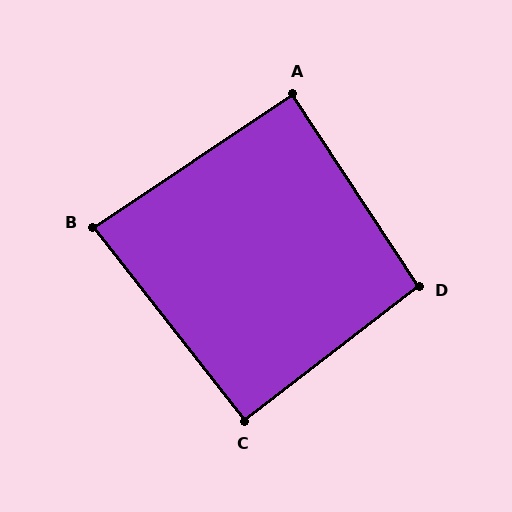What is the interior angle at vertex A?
Approximately 90 degrees (approximately right).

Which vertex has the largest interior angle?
D, at approximately 94 degrees.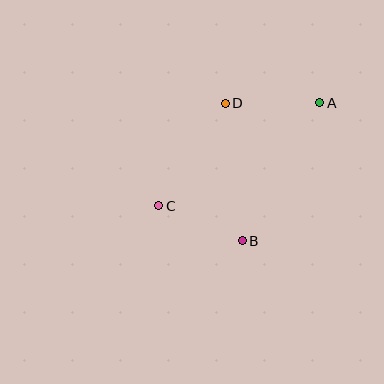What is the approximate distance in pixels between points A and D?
The distance between A and D is approximately 94 pixels.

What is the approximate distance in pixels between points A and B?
The distance between A and B is approximately 158 pixels.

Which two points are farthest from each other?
Points A and C are farthest from each other.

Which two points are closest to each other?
Points B and C are closest to each other.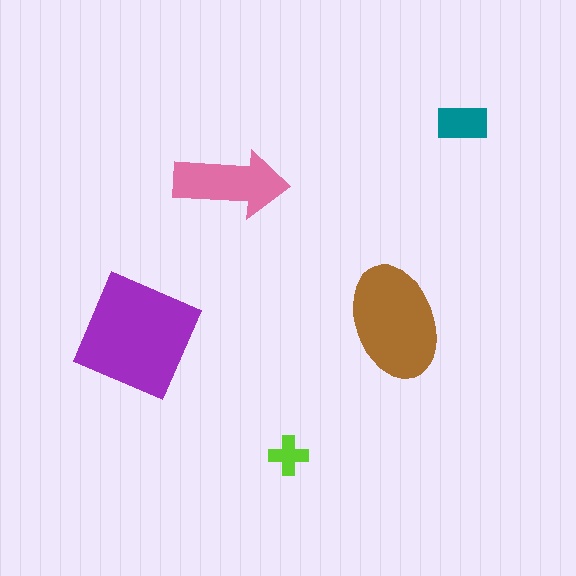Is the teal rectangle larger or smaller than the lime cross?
Larger.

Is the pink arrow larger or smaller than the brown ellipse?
Smaller.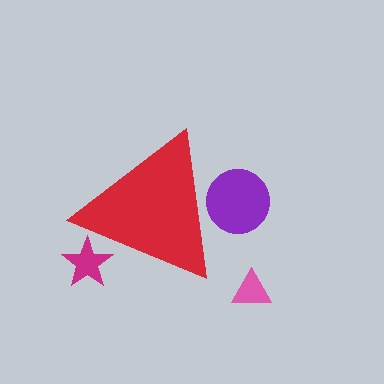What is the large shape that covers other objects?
A red triangle.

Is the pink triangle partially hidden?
No, the pink triangle is fully visible.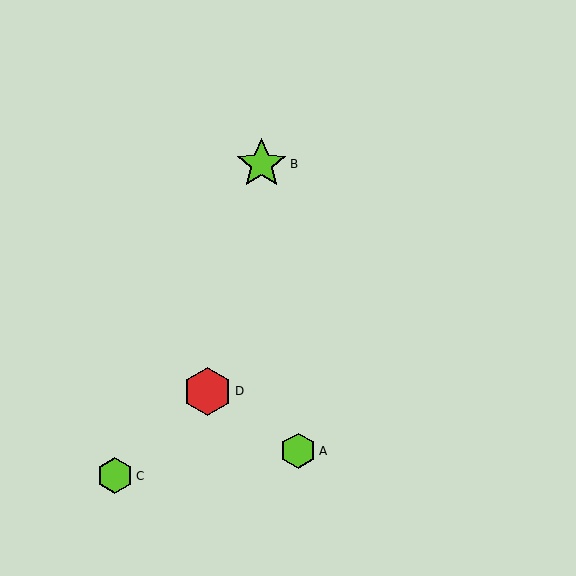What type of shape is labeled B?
Shape B is a lime star.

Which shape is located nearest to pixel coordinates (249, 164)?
The lime star (labeled B) at (262, 164) is nearest to that location.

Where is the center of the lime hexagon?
The center of the lime hexagon is at (115, 476).